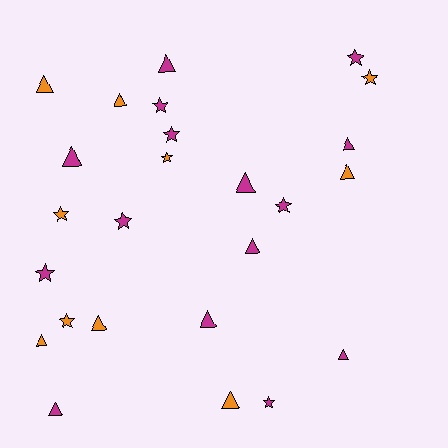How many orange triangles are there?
There are 6 orange triangles.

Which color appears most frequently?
Magenta, with 15 objects.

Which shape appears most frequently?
Triangle, with 14 objects.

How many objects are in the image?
There are 25 objects.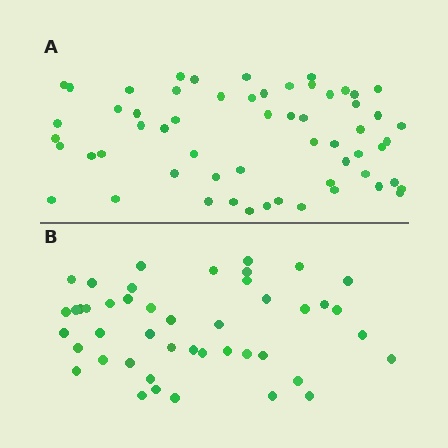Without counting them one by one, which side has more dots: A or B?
Region A (the top region) has more dots.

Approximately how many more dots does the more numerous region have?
Region A has approximately 15 more dots than region B.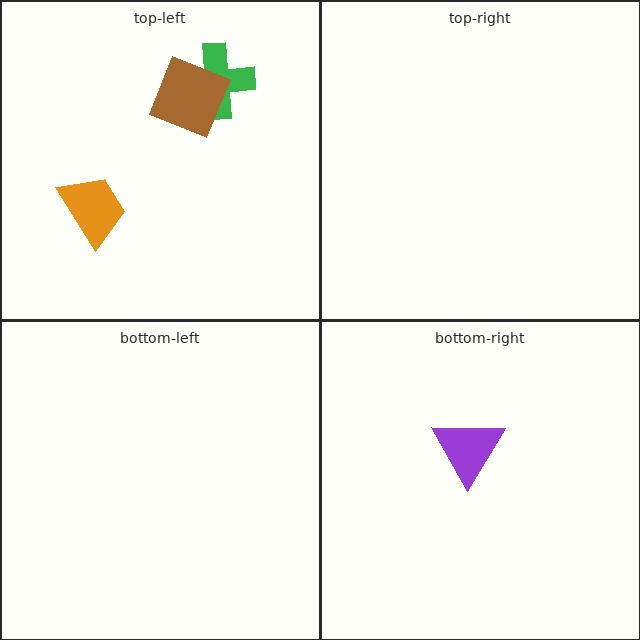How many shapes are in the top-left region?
3.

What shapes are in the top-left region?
The orange trapezoid, the green cross, the brown diamond.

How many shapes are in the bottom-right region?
1.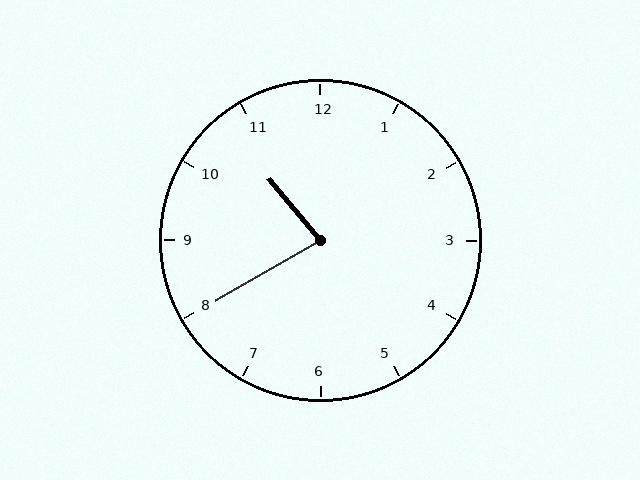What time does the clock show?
10:40.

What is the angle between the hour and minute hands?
Approximately 80 degrees.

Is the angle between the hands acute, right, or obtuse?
It is acute.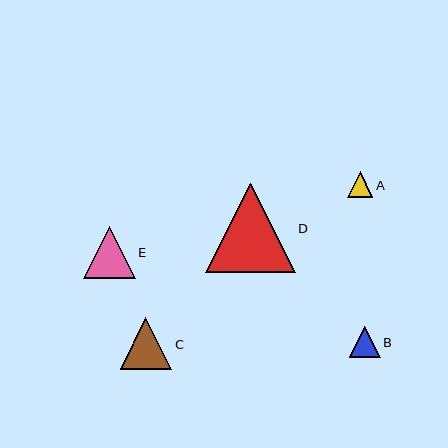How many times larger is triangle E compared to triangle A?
Triangle E is approximately 2.0 times the size of triangle A.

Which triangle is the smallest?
Triangle A is the smallest with a size of approximately 26 pixels.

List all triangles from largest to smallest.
From largest to smallest: D, C, E, B, A.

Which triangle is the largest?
Triangle D is the largest with a size of approximately 89 pixels.